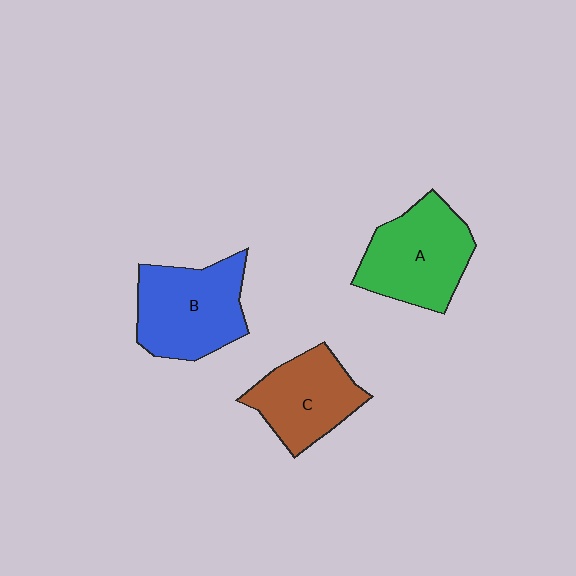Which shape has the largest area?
Shape B (blue).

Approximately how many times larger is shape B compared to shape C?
Approximately 1.2 times.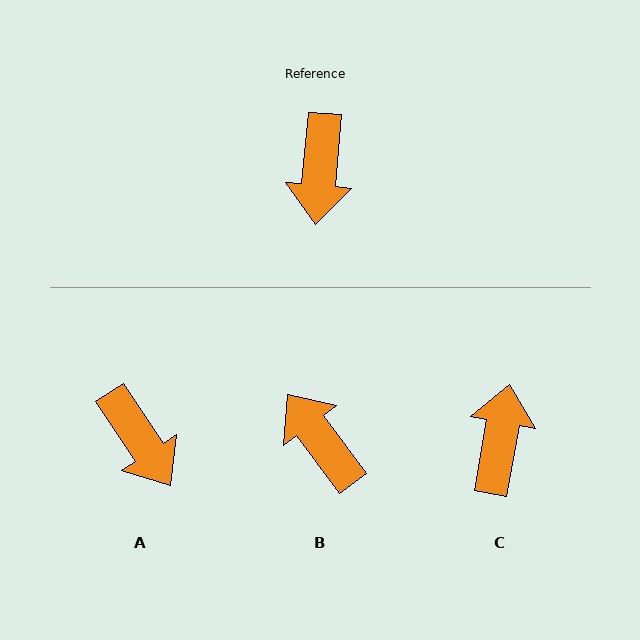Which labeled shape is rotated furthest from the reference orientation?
C, about 175 degrees away.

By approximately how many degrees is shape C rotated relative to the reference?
Approximately 175 degrees counter-clockwise.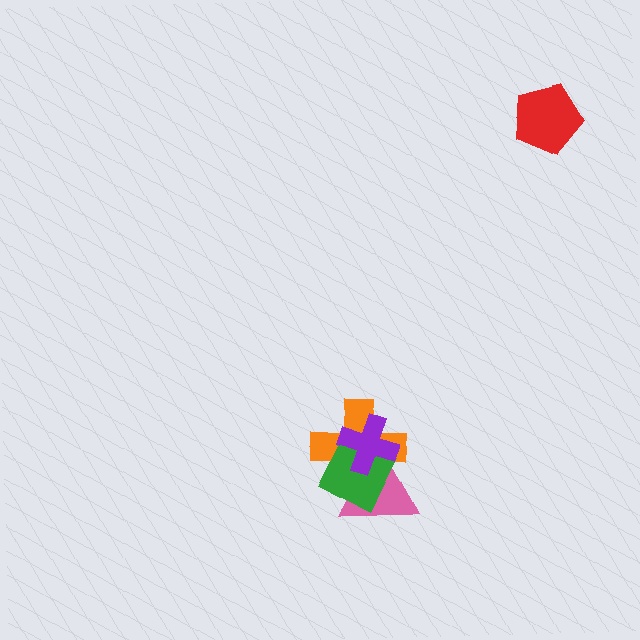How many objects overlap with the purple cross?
3 objects overlap with the purple cross.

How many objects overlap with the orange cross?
3 objects overlap with the orange cross.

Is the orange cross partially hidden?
Yes, it is partially covered by another shape.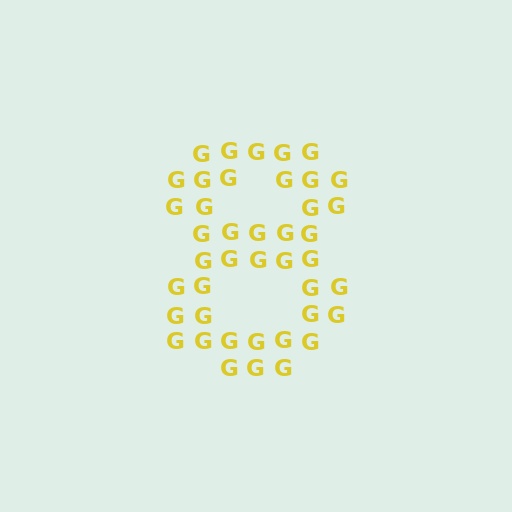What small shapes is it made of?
It is made of small letter G's.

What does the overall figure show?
The overall figure shows the digit 8.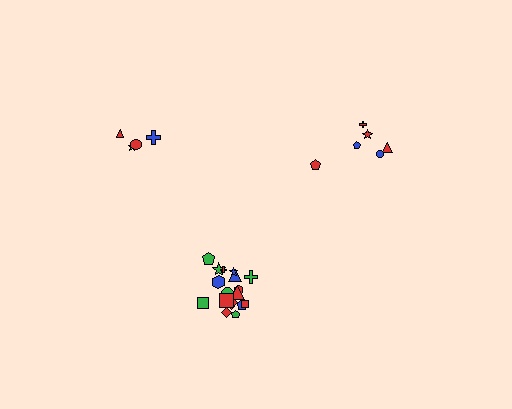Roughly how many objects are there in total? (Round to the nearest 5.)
Roughly 30 objects in total.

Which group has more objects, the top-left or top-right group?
The top-right group.